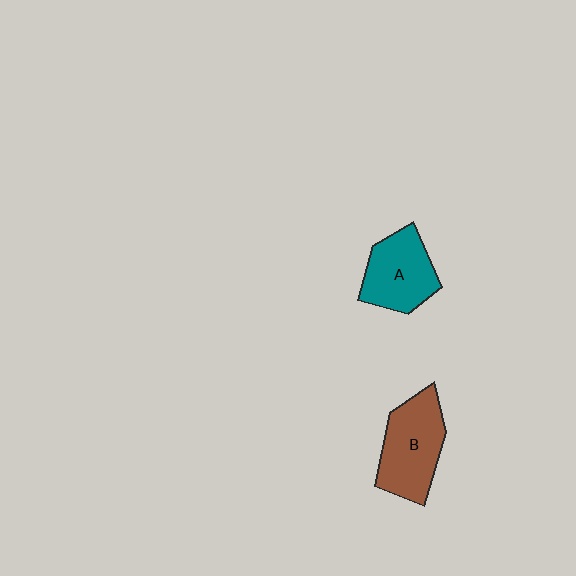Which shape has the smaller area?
Shape A (teal).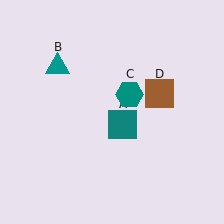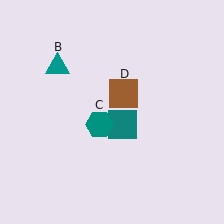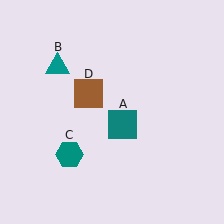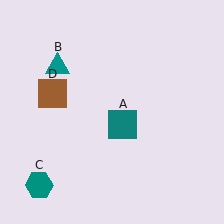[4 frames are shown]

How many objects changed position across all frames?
2 objects changed position: teal hexagon (object C), brown square (object D).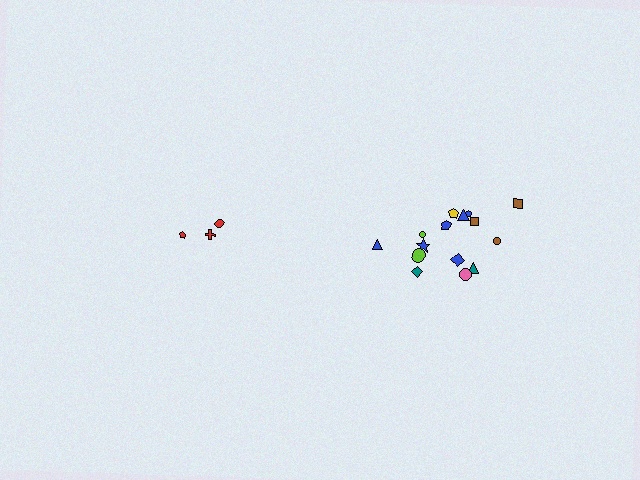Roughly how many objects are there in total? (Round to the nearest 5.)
Roughly 20 objects in total.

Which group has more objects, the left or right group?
The right group.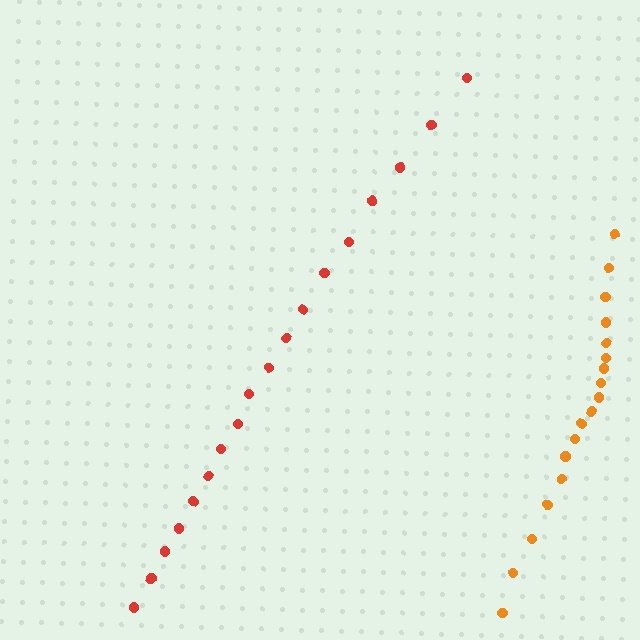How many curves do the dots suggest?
There are 2 distinct paths.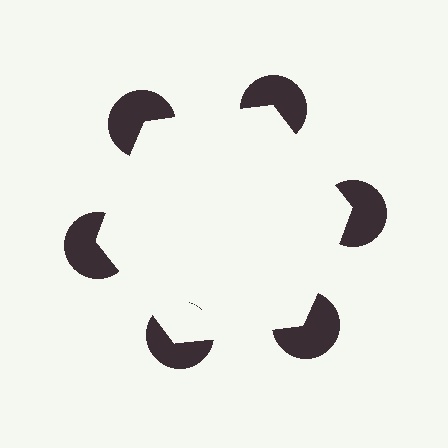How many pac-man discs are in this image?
There are 6 — one at each vertex of the illusory hexagon.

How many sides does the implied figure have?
6 sides.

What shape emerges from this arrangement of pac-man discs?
An illusory hexagon — its edges are inferred from the aligned wedge cuts in the pac-man discs, not physically drawn.